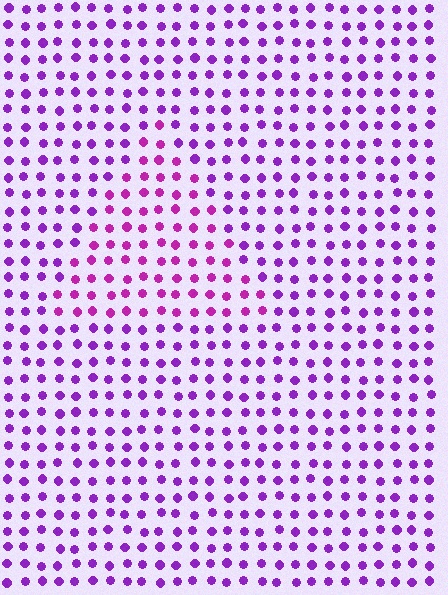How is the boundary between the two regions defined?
The boundary is defined purely by a slight shift in hue (about 26 degrees). Spacing, size, and orientation are identical on both sides.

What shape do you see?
I see a triangle.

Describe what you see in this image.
The image is filled with small purple elements in a uniform arrangement. A triangle-shaped region is visible where the elements are tinted to a slightly different hue, forming a subtle color boundary.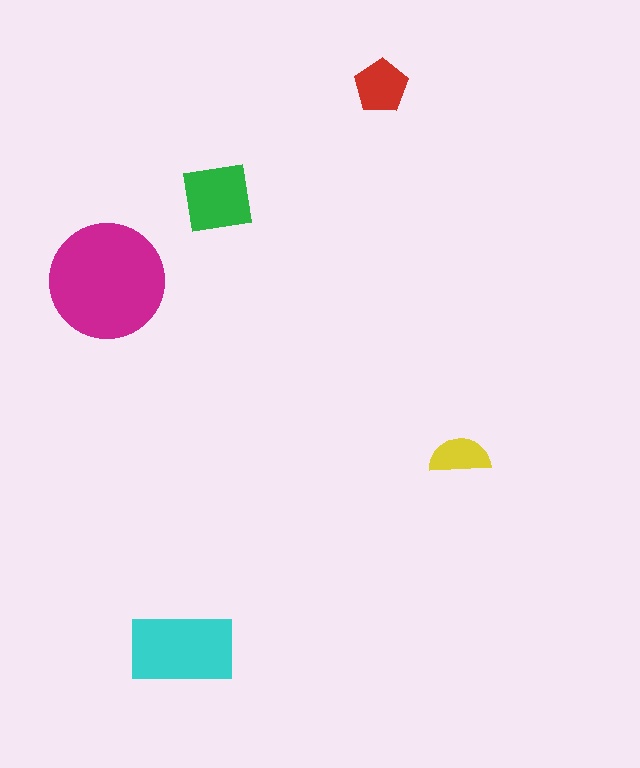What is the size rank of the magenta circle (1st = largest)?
1st.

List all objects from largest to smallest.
The magenta circle, the cyan rectangle, the green square, the red pentagon, the yellow semicircle.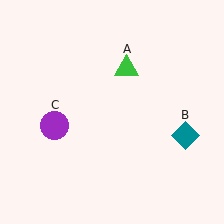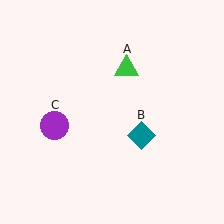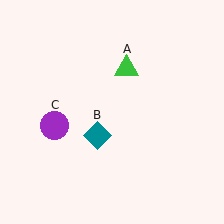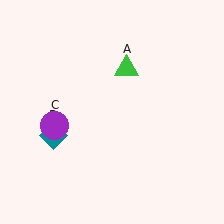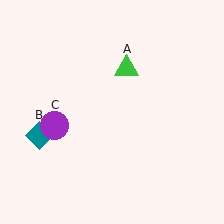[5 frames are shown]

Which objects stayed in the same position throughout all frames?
Green triangle (object A) and purple circle (object C) remained stationary.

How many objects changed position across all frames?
1 object changed position: teal diamond (object B).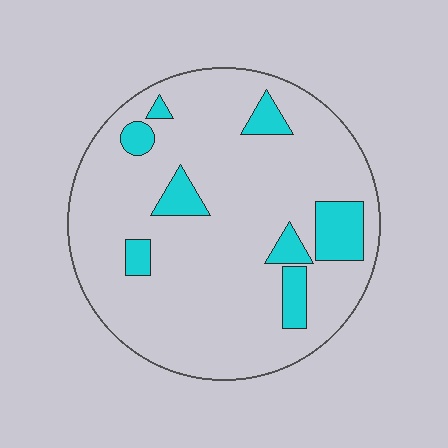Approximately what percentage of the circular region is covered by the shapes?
Approximately 15%.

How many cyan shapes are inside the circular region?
8.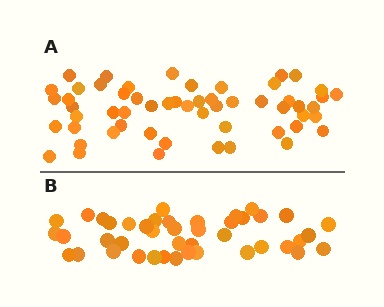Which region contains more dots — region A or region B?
Region A (the top region) has more dots.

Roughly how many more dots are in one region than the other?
Region A has approximately 15 more dots than region B.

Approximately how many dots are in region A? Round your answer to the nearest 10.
About 60 dots. (The exact count is 56, which rounds to 60.)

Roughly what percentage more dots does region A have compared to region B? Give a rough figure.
About 30% more.